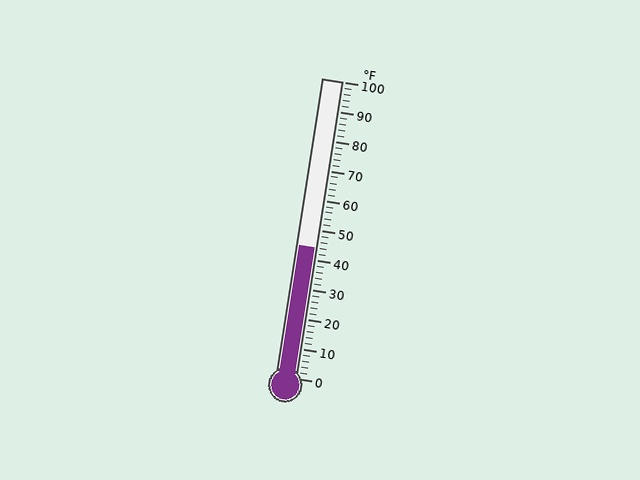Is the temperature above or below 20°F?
The temperature is above 20°F.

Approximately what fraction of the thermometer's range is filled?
The thermometer is filled to approximately 45% of its range.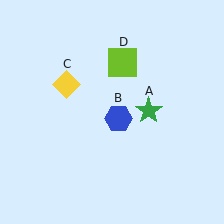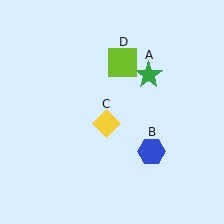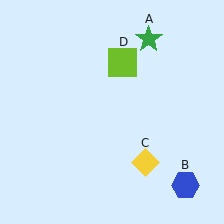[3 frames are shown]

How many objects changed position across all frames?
3 objects changed position: green star (object A), blue hexagon (object B), yellow diamond (object C).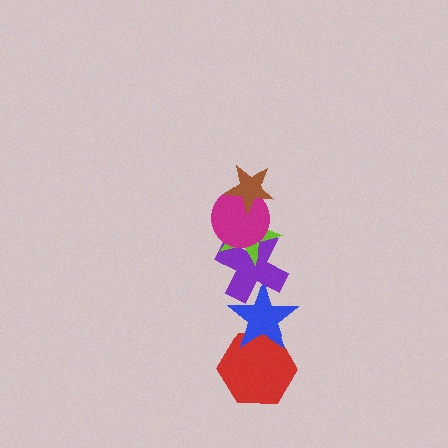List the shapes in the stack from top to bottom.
From top to bottom: the brown star, the magenta circle, the lime star, the purple cross, the blue star, the red hexagon.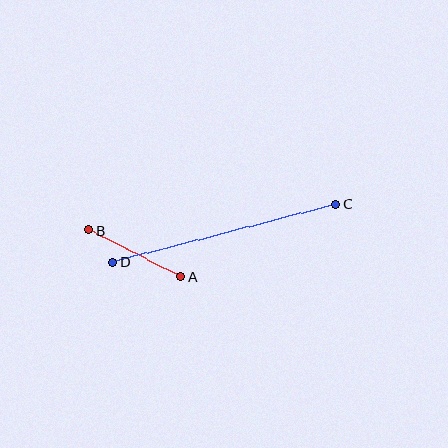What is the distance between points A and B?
The distance is approximately 103 pixels.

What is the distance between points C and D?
The distance is approximately 230 pixels.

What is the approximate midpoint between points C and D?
The midpoint is at approximately (225, 233) pixels.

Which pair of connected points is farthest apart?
Points C and D are farthest apart.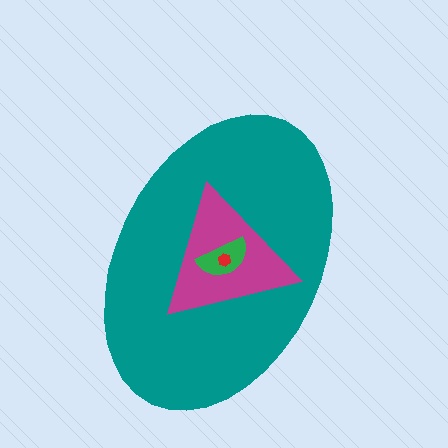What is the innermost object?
The red hexagon.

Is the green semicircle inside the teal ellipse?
Yes.